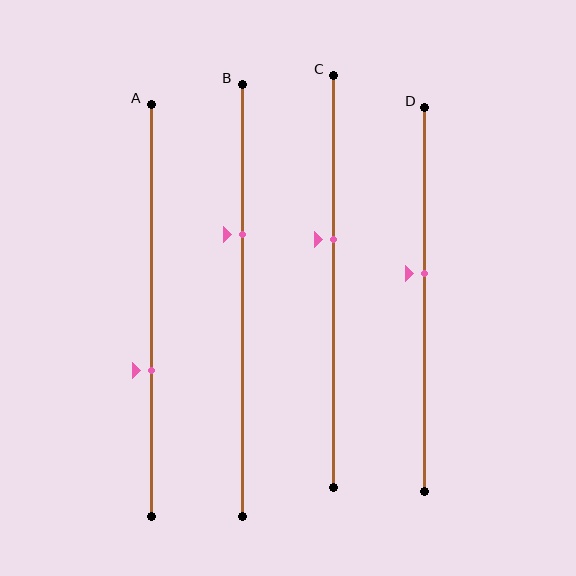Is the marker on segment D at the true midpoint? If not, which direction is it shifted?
No, the marker on segment D is shifted upward by about 7% of the segment length.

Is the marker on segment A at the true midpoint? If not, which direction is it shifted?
No, the marker on segment A is shifted downward by about 15% of the segment length.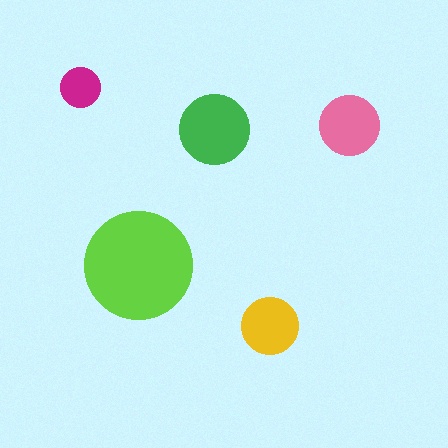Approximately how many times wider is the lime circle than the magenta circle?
About 2.5 times wider.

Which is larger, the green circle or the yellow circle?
The green one.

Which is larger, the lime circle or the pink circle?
The lime one.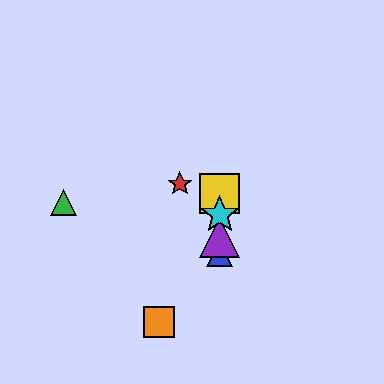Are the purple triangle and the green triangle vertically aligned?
No, the purple triangle is at x≈220 and the green triangle is at x≈63.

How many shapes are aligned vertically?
4 shapes (the blue triangle, the yellow square, the purple triangle, the cyan star) are aligned vertically.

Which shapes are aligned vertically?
The blue triangle, the yellow square, the purple triangle, the cyan star are aligned vertically.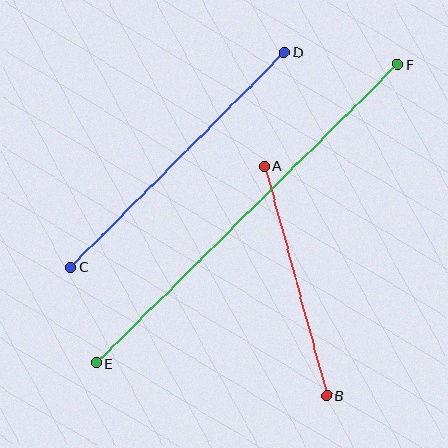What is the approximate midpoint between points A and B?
The midpoint is at approximately (295, 281) pixels.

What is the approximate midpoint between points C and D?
The midpoint is at approximately (178, 160) pixels.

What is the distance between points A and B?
The distance is approximately 238 pixels.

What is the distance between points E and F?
The distance is approximately 425 pixels.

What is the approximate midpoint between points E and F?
The midpoint is at approximately (247, 214) pixels.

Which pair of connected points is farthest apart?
Points E and F are farthest apart.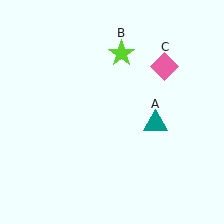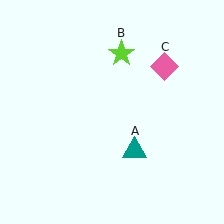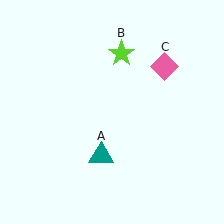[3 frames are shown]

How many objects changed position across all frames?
1 object changed position: teal triangle (object A).